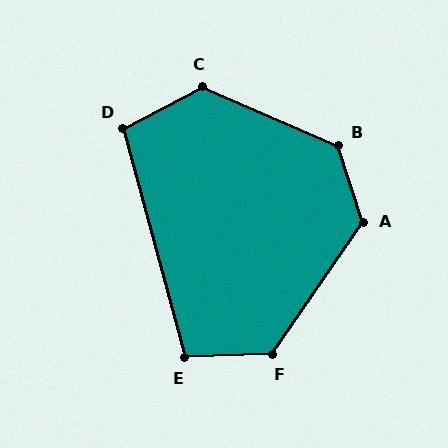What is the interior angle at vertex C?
Approximately 129 degrees (obtuse).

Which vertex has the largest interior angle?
B, at approximately 131 degrees.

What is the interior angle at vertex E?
Approximately 103 degrees (obtuse).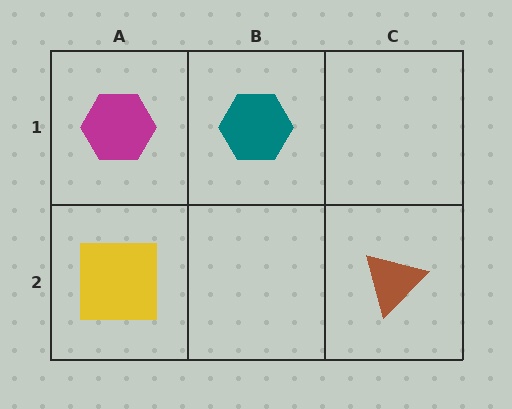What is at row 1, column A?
A magenta hexagon.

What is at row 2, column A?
A yellow square.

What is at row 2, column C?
A brown triangle.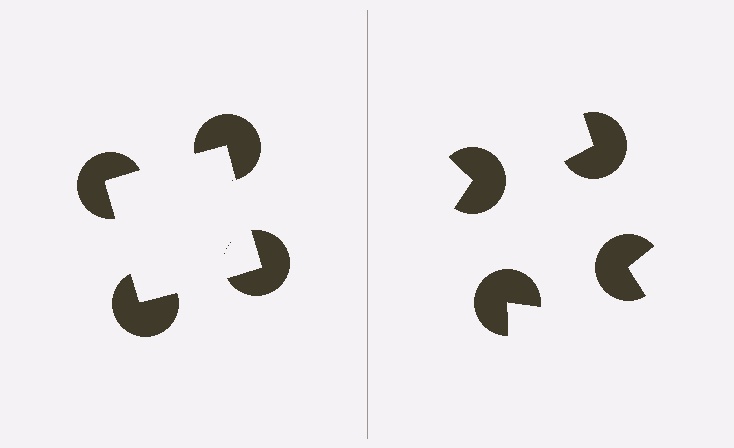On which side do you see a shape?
An illusory square appears on the left side. On the right side the wedge cuts are rotated, so no coherent shape forms.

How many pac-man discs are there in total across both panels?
8 — 4 on each side.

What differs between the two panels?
The pac-man discs are positioned identically on both sides; only the wedge orientations differ. On the left they align to a square; on the right they are misaligned.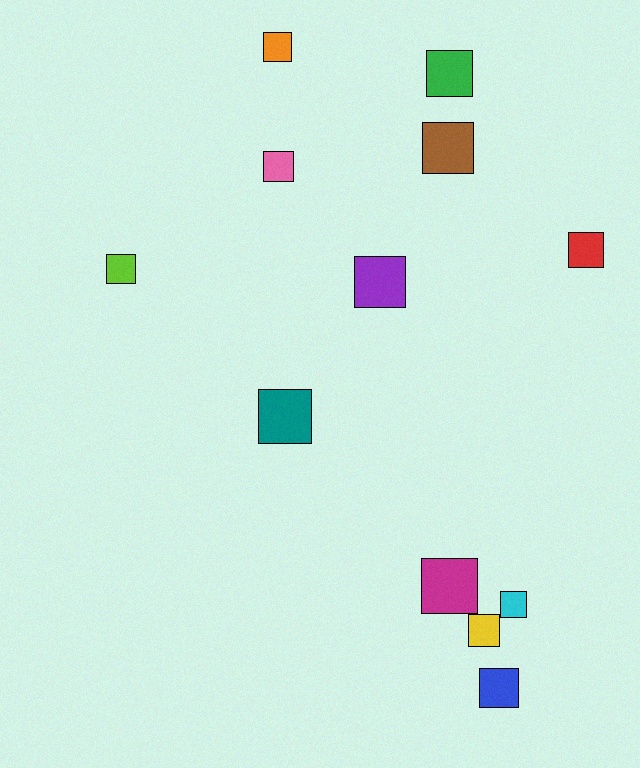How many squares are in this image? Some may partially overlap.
There are 12 squares.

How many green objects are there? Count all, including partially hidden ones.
There is 1 green object.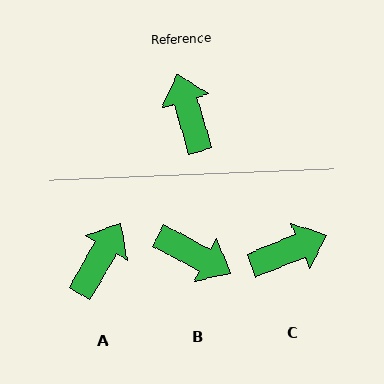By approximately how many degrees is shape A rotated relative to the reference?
Approximately 47 degrees clockwise.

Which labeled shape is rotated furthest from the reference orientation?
B, about 135 degrees away.